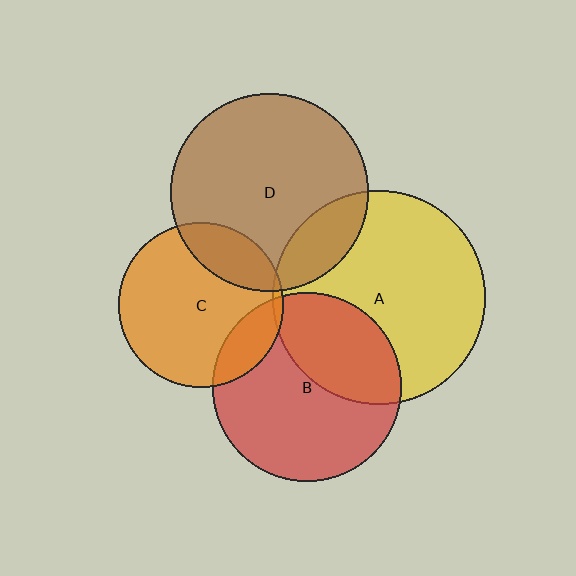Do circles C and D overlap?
Yes.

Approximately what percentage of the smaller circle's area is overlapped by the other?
Approximately 20%.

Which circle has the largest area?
Circle A (yellow).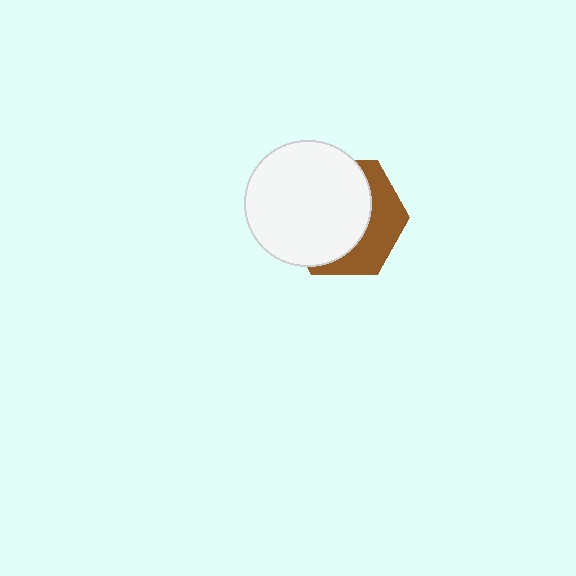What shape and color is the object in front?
The object in front is a white circle.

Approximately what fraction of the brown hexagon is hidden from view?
Roughly 64% of the brown hexagon is hidden behind the white circle.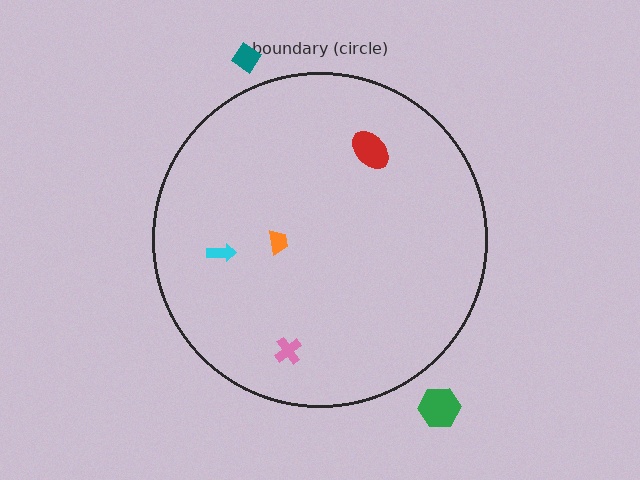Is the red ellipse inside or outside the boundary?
Inside.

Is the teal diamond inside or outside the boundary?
Outside.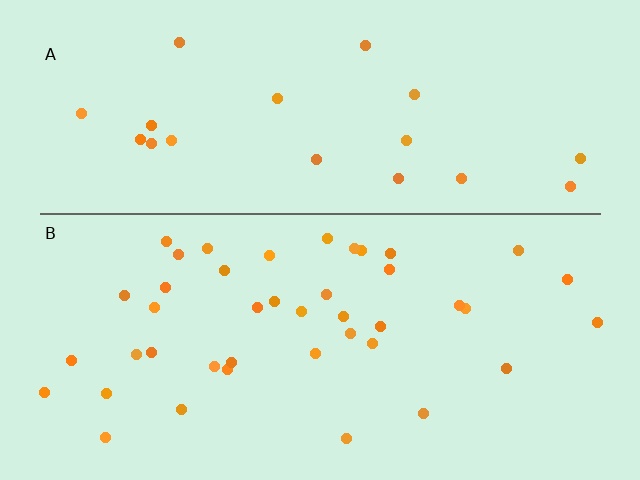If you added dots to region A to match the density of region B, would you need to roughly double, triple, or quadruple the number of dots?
Approximately double.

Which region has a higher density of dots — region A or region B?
B (the bottom).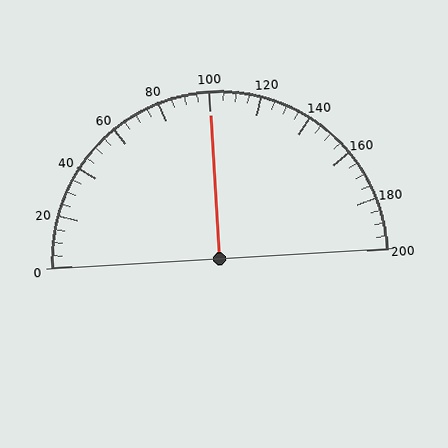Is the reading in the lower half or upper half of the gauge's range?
The reading is in the upper half of the range (0 to 200).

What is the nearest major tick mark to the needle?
The nearest major tick mark is 100.